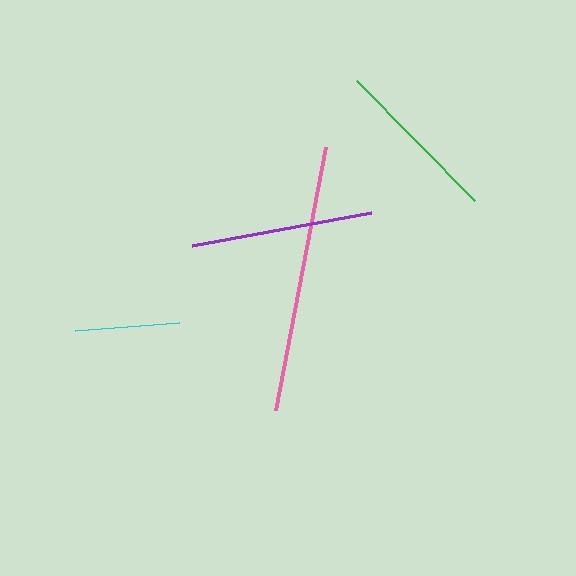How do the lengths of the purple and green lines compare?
The purple and green lines are approximately the same length.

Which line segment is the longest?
The pink line is the longest at approximately 267 pixels.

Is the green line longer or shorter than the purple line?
The purple line is longer than the green line.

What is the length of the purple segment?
The purple segment is approximately 182 pixels long.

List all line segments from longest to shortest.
From longest to shortest: pink, purple, green, cyan.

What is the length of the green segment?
The green segment is approximately 168 pixels long.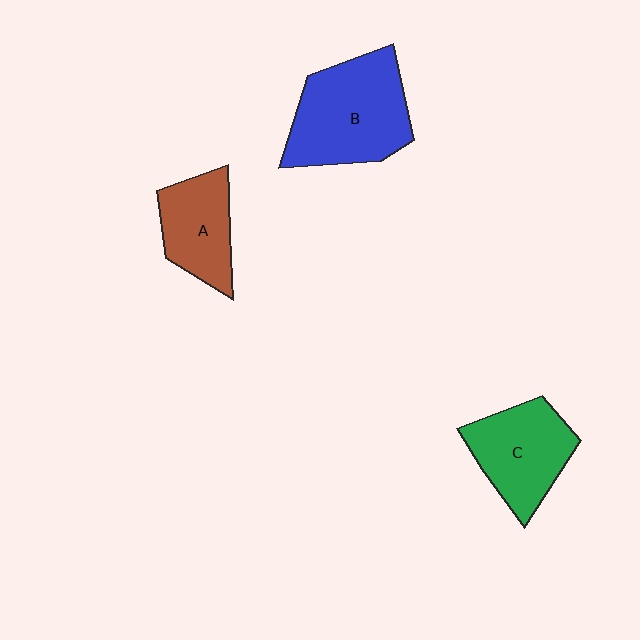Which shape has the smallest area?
Shape A (brown).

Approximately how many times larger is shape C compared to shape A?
Approximately 1.2 times.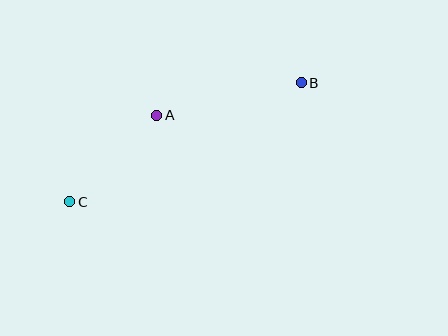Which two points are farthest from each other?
Points B and C are farthest from each other.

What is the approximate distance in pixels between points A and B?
The distance between A and B is approximately 148 pixels.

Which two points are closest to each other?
Points A and C are closest to each other.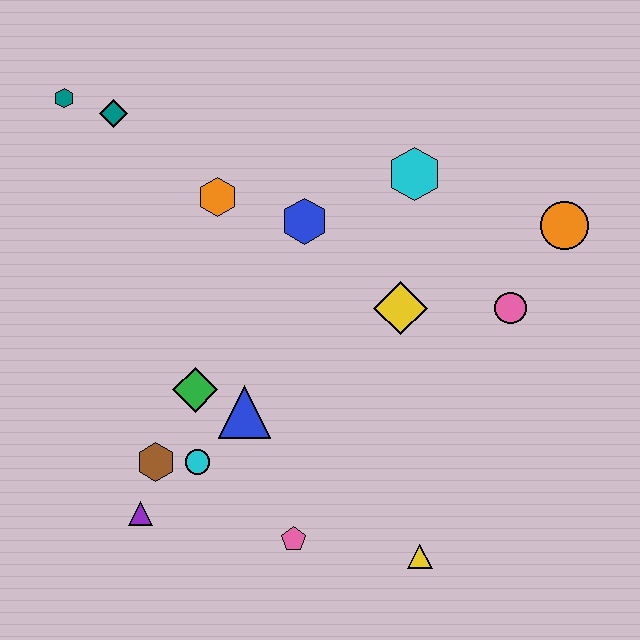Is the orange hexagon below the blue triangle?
No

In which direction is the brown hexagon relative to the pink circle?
The brown hexagon is to the left of the pink circle.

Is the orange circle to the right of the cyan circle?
Yes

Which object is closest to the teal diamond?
The teal hexagon is closest to the teal diamond.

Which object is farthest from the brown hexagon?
The orange circle is farthest from the brown hexagon.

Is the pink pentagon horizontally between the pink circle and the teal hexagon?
Yes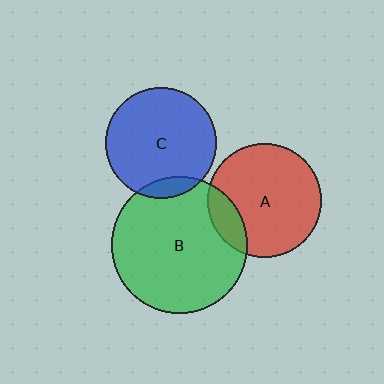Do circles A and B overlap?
Yes.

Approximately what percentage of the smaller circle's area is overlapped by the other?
Approximately 15%.